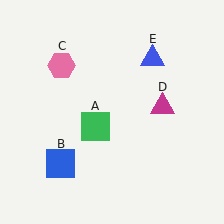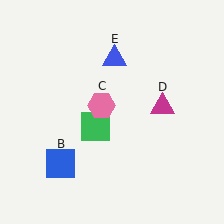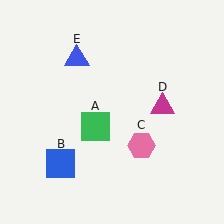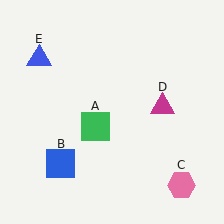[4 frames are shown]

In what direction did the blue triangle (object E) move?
The blue triangle (object E) moved left.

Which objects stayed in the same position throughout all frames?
Green square (object A) and blue square (object B) and magenta triangle (object D) remained stationary.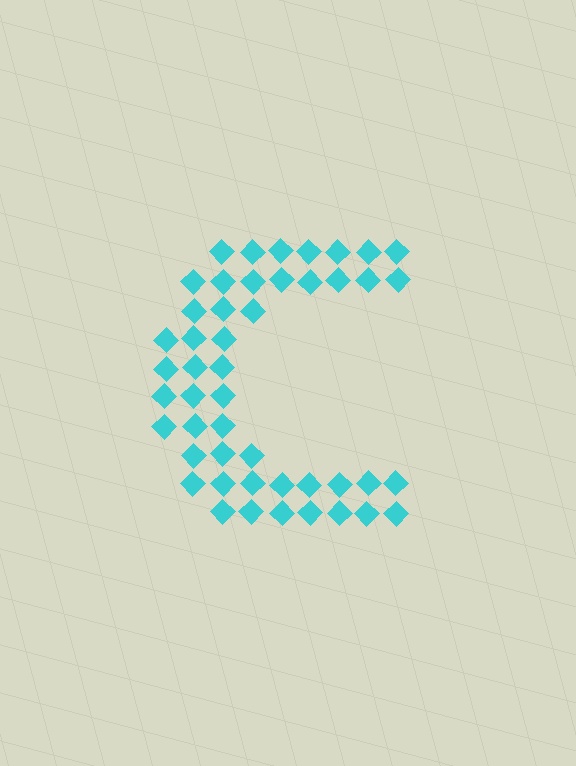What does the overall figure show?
The overall figure shows the letter C.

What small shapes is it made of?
It is made of small diamonds.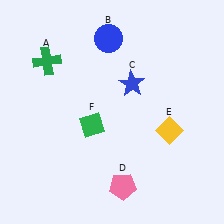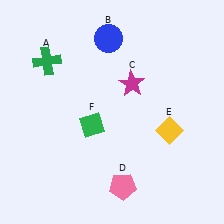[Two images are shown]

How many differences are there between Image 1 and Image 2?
There is 1 difference between the two images.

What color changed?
The star (C) changed from blue in Image 1 to magenta in Image 2.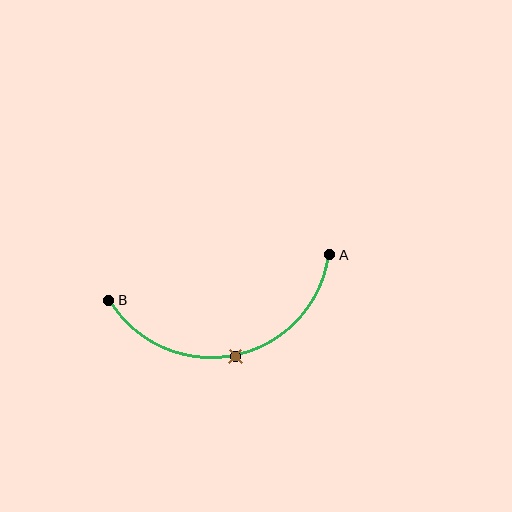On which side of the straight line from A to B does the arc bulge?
The arc bulges below the straight line connecting A and B.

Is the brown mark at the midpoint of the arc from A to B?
Yes. The brown mark lies on the arc at equal arc-length from both A and B — it is the arc midpoint.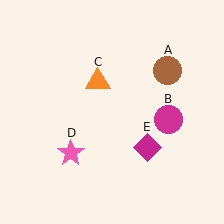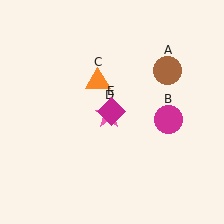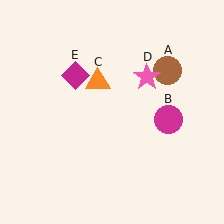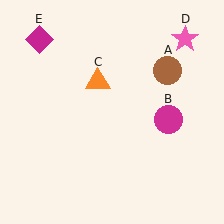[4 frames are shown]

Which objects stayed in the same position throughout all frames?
Brown circle (object A) and magenta circle (object B) and orange triangle (object C) remained stationary.